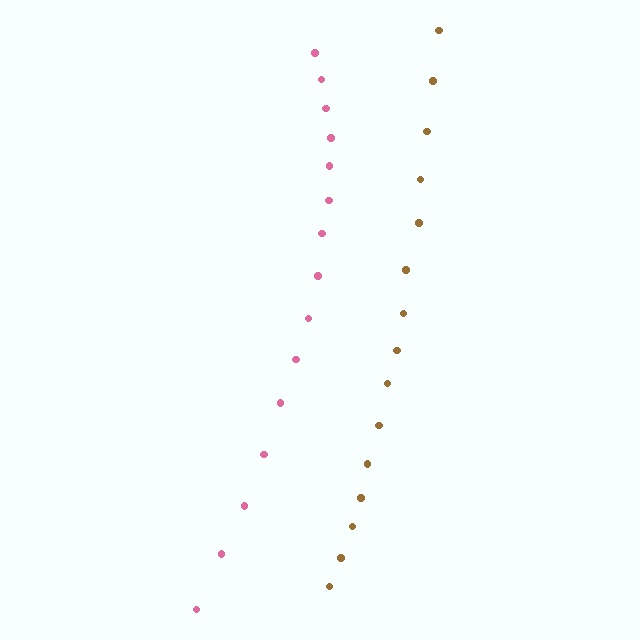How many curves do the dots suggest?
There are 2 distinct paths.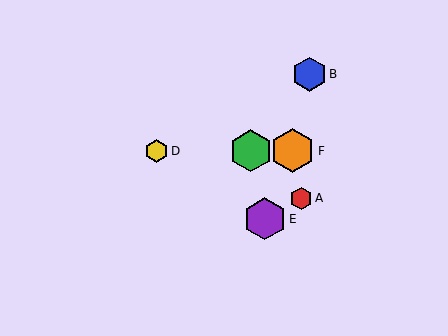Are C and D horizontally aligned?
Yes, both are at y≈151.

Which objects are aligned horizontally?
Objects C, D, F are aligned horizontally.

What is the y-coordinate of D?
Object D is at y≈151.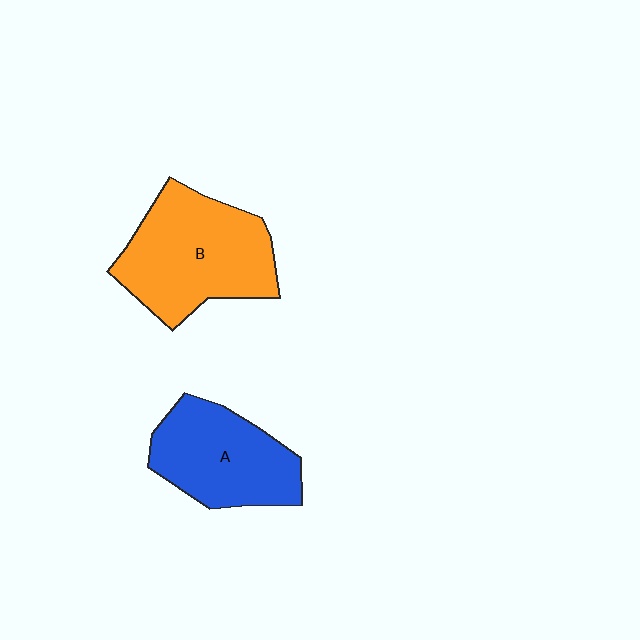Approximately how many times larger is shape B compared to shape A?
Approximately 1.3 times.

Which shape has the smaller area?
Shape A (blue).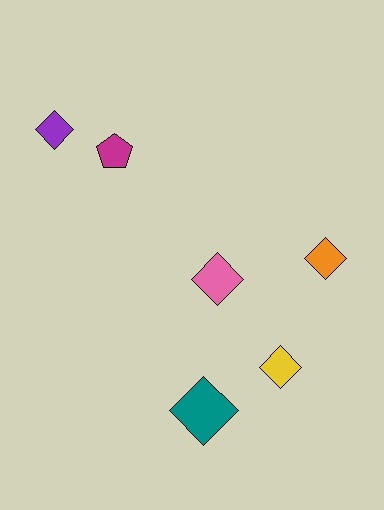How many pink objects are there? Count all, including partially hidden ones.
There is 1 pink object.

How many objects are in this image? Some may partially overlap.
There are 6 objects.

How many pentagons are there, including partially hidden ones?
There is 1 pentagon.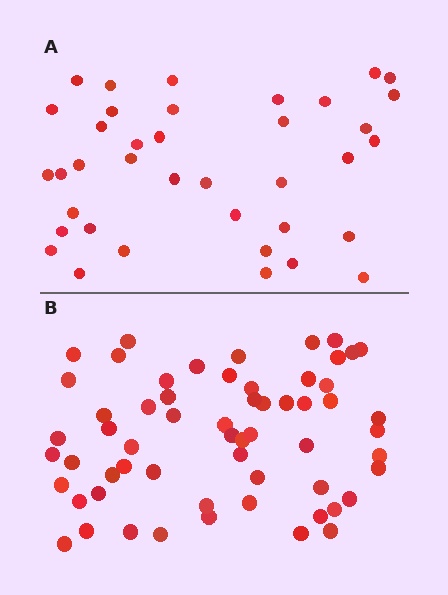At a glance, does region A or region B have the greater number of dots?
Region B (the bottom region) has more dots.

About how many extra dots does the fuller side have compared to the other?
Region B has approximately 20 more dots than region A.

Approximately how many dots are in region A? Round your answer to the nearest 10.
About 40 dots. (The exact count is 38, which rounds to 40.)